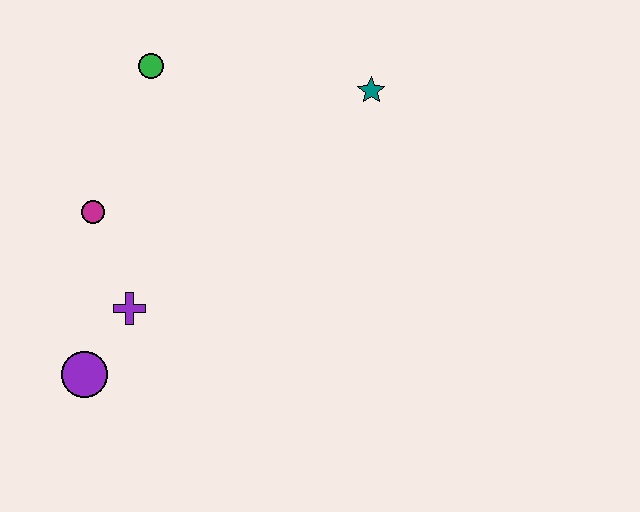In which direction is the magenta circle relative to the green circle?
The magenta circle is below the green circle.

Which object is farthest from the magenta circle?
The teal star is farthest from the magenta circle.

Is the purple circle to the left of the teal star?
Yes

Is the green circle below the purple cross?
No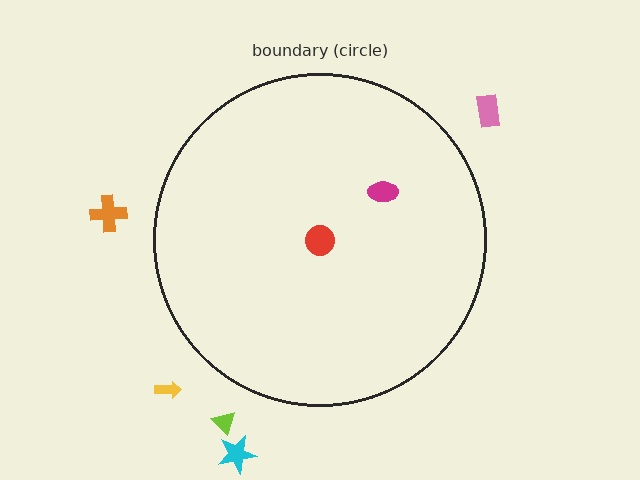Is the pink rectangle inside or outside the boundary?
Outside.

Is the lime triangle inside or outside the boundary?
Outside.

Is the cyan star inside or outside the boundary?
Outside.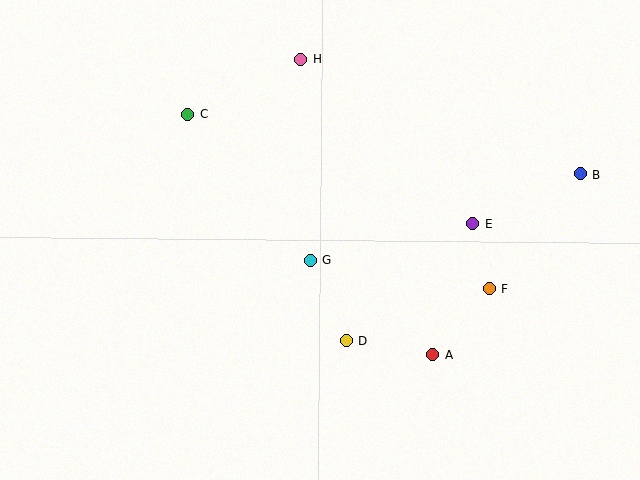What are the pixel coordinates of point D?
Point D is at (346, 341).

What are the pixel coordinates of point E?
Point E is at (473, 224).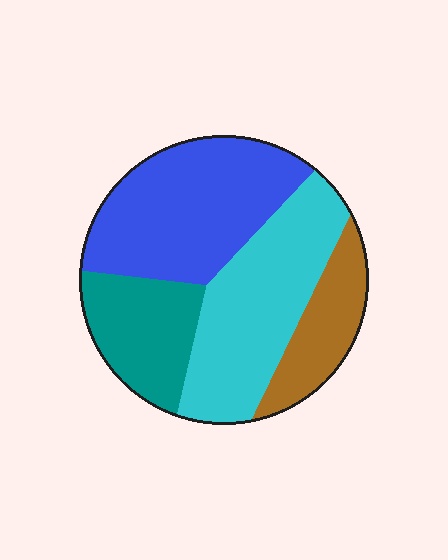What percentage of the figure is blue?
Blue covers about 35% of the figure.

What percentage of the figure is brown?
Brown covers about 15% of the figure.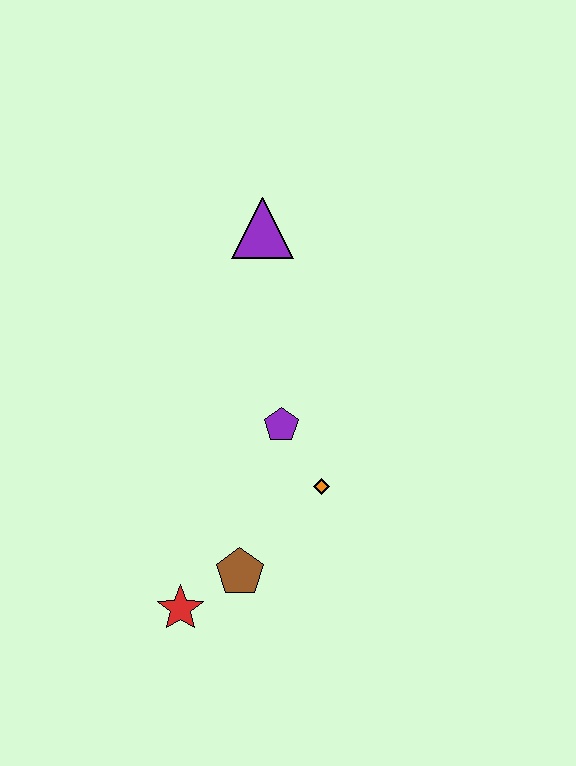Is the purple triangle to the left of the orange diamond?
Yes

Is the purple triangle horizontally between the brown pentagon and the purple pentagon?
Yes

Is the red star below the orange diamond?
Yes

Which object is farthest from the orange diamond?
The purple triangle is farthest from the orange diamond.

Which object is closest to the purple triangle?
The purple pentagon is closest to the purple triangle.